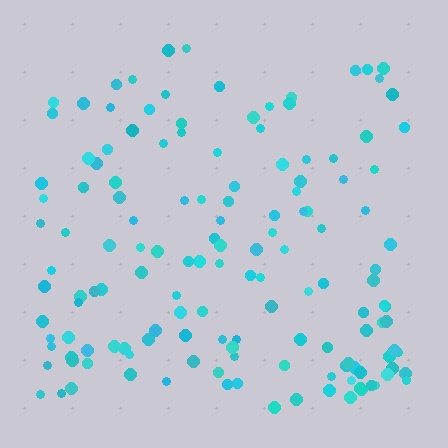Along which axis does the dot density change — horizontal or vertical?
Vertical.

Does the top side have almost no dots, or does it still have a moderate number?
Still a moderate number, just noticeably fewer than the bottom.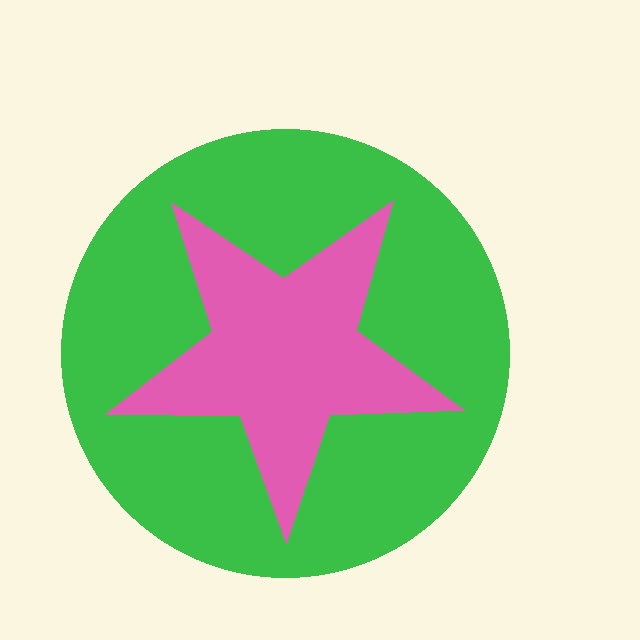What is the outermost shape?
The green circle.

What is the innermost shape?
The pink star.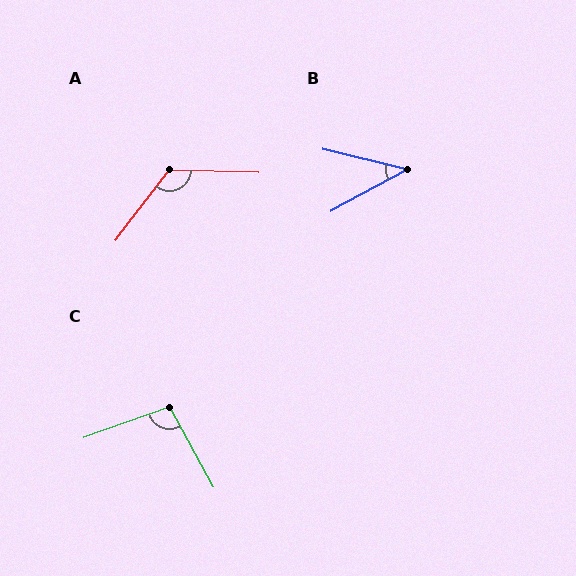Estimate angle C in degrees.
Approximately 99 degrees.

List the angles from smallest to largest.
B (42°), C (99°), A (126°).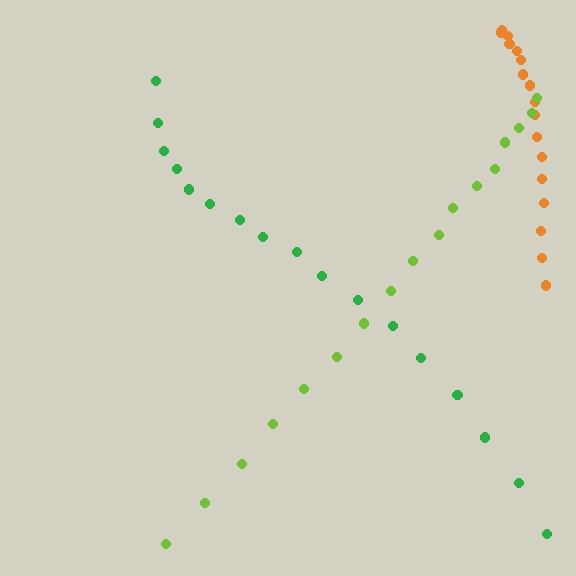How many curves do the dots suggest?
There are 3 distinct paths.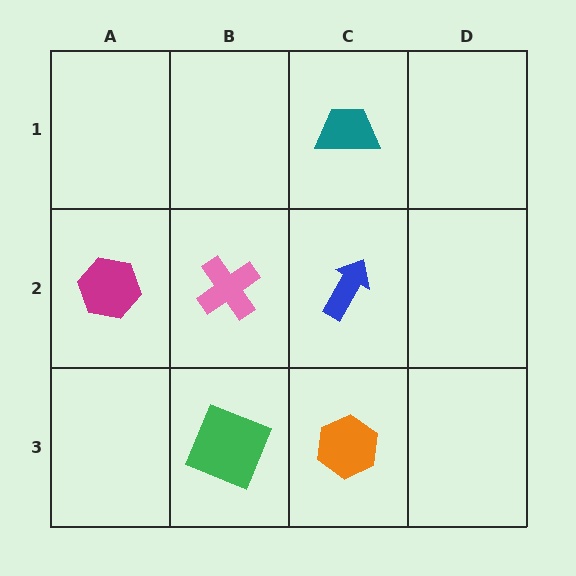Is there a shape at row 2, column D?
No, that cell is empty.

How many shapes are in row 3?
2 shapes.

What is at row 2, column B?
A pink cross.